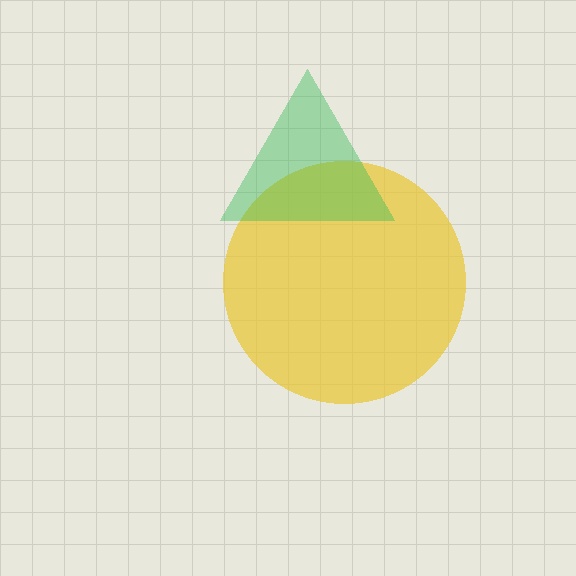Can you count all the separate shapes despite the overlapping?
Yes, there are 2 separate shapes.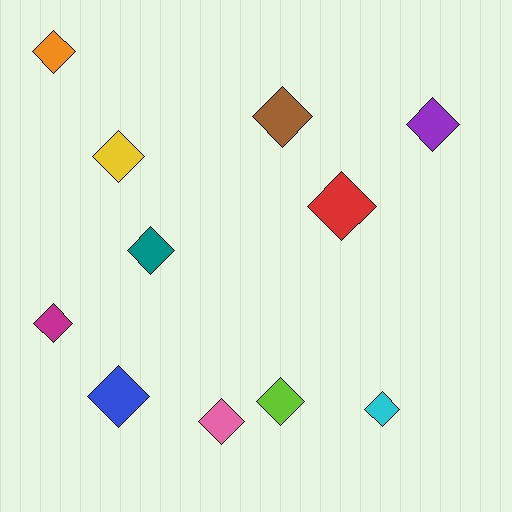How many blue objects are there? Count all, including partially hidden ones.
There is 1 blue object.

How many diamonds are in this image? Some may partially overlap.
There are 11 diamonds.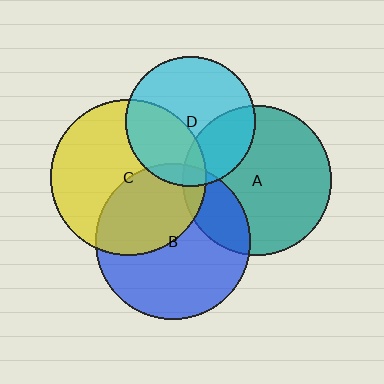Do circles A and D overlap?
Yes.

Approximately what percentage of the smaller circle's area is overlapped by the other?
Approximately 30%.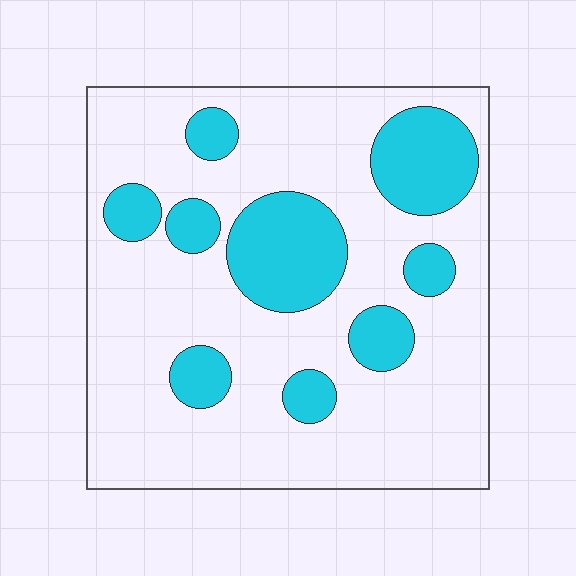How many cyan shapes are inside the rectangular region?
9.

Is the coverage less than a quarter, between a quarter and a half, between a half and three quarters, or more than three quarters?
Less than a quarter.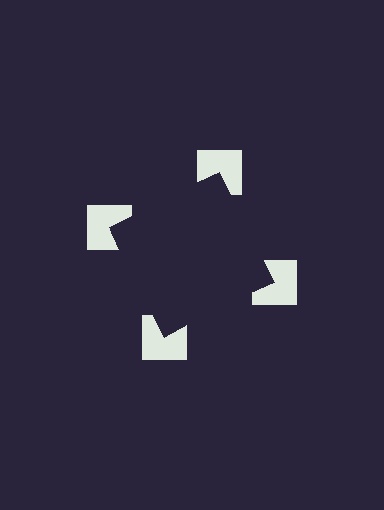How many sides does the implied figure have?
4 sides.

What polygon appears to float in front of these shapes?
An illusory square — its edges are inferred from the aligned wedge cuts in the notched squares, not physically drawn.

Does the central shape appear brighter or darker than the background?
It typically appears slightly darker than the background, even though no actual brightness change is drawn.